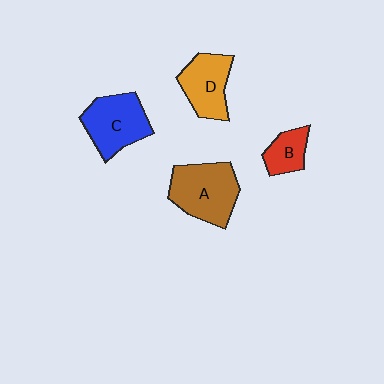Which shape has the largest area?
Shape A (brown).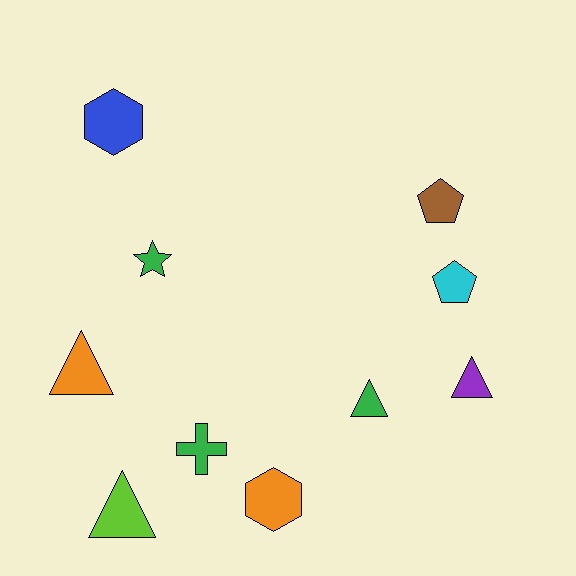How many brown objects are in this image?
There is 1 brown object.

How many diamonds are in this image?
There are no diamonds.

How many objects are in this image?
There are 10 objects.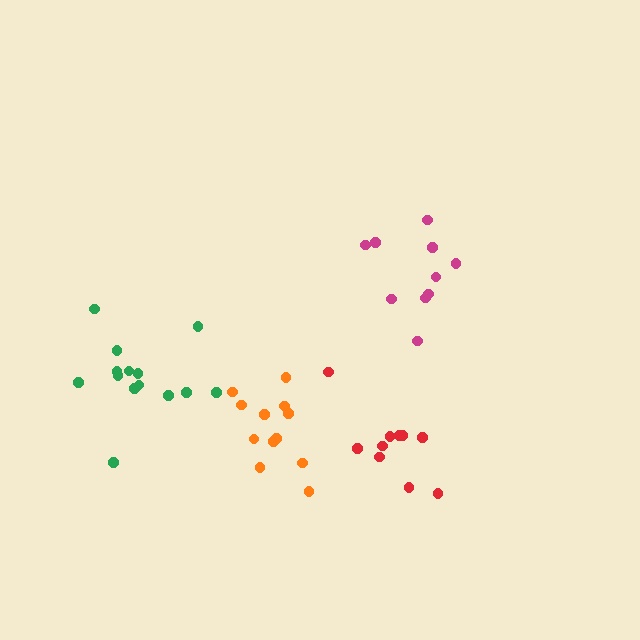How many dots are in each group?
Group 1: 10 dots, Group 2: 12 dots, Group 3: 10 dots, Group 4: 14 dots (46 total).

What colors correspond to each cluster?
The clusters are colored: magenta, orange, red, green.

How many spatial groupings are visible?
There are 4 spatial groupings.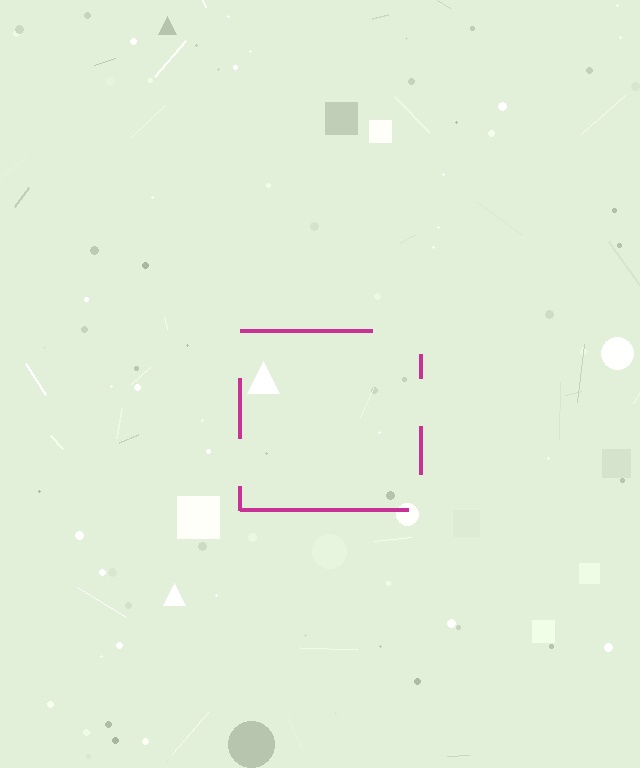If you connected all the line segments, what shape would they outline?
They would outline a square.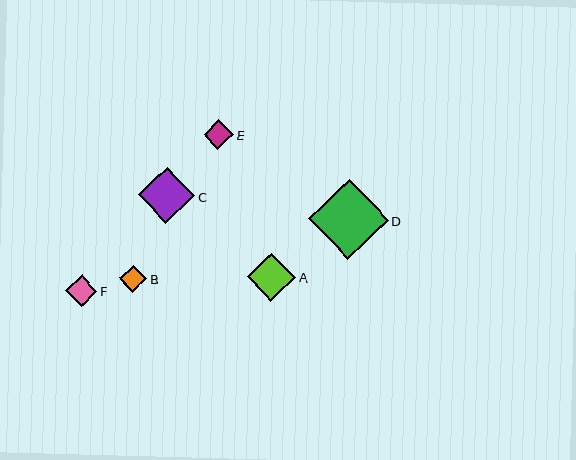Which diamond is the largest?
Diamond D is the largest with a size of approximately 80 pixels.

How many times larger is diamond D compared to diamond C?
Diamond D is approximately 1.4 times the size of diamond C.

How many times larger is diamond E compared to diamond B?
Diamond E is approximately 1.1 times the size of diamond B.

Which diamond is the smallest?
Diamond B is the smallest with a size of approximately 27 pixels.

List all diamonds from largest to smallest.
From largest to smallest: D, C, A, F, E, B.